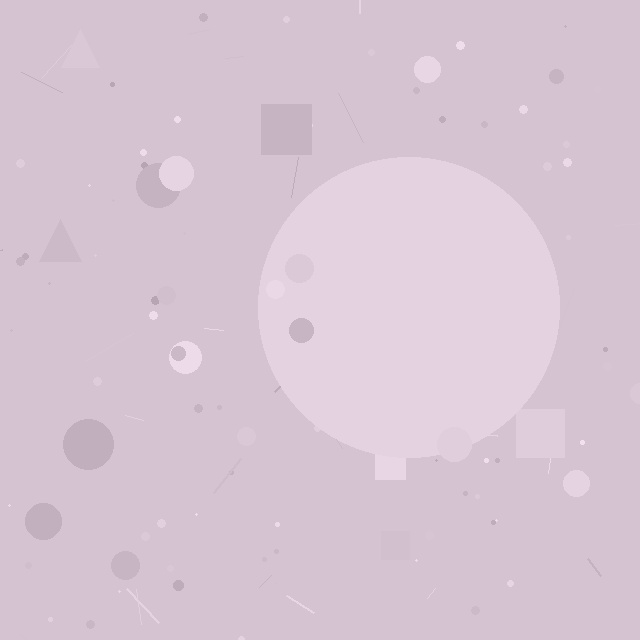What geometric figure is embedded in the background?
A circle is embedded in the background.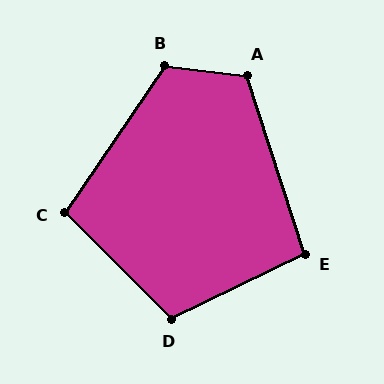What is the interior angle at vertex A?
Approximately 114 degrees (obtuse).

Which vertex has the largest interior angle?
B, at approximately 118 degrees.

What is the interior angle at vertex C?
Approximately 101 degrees (obtuse).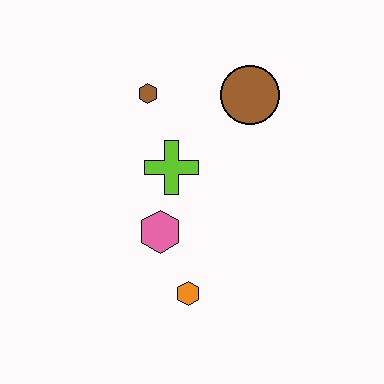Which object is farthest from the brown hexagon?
The orange hexagon is farthest from the brown hexagon.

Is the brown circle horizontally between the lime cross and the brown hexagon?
No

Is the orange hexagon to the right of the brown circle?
No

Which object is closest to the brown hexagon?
The lime cross is closest to the brown hexagon.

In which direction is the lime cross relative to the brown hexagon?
The lime cross is below the brown hexagon.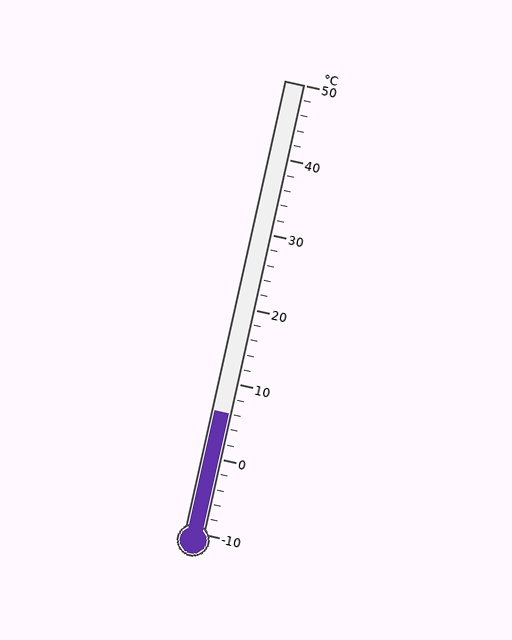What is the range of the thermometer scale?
The thermometer scale ranges from -10°C to 50°C.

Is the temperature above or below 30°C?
The temperature is below 30°C.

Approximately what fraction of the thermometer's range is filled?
The thermometer is filled to approximately 25% of its range.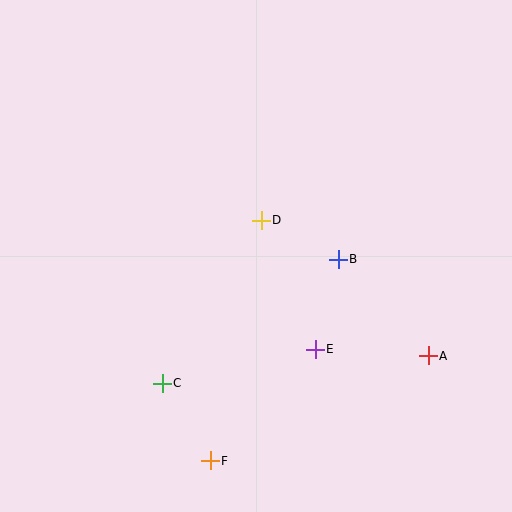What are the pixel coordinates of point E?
Point E is at (315, 349).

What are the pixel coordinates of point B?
Point B is at (338, 259).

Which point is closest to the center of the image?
Point D at (261, 220) is closest to the center.